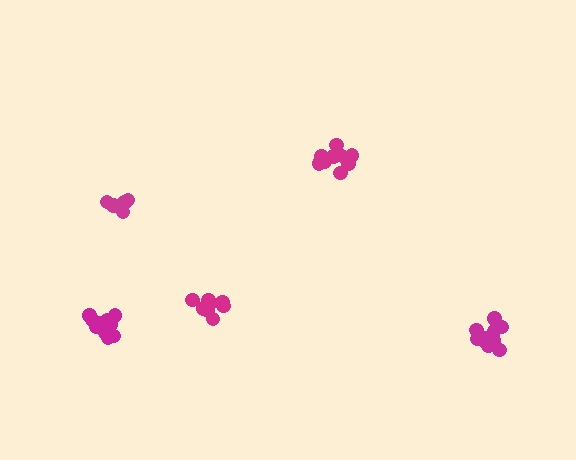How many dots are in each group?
Group 1: 8 dots, Group 2: 11 dots, Group 3: 6 dots, Group 4: 9 dots, Group 5: 10 dots (44 total).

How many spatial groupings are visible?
There are 5 spatial groupings.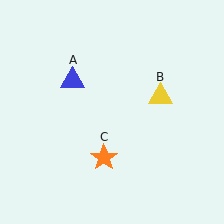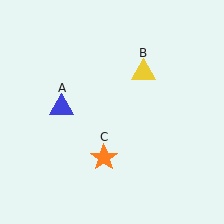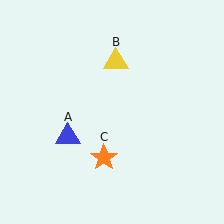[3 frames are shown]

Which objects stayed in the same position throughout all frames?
Orange star (object C) remained stationary.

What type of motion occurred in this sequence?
The blue triangle (object A), yellow triangle (object B) rotated counterclockwise around the center of the scene.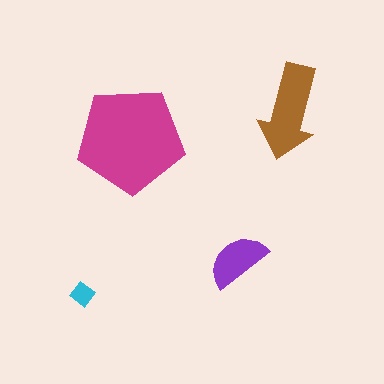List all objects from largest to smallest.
The magenta pentagon, the brown arrow, the purple semicircle, the cyan diamond.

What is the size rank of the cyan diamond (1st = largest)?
4th.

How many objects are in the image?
There are 4 objects in the image.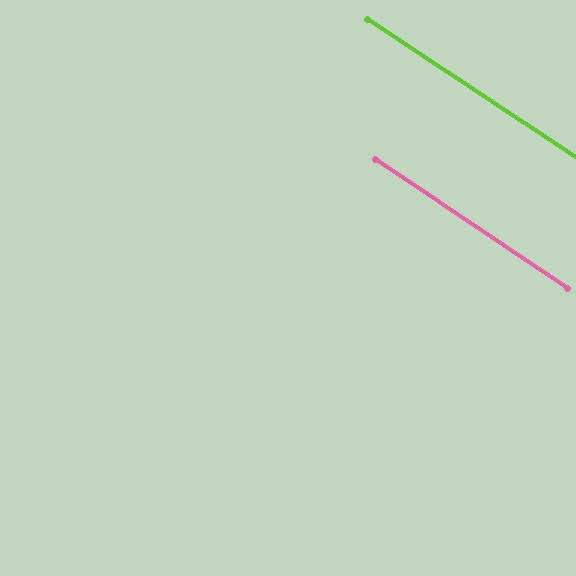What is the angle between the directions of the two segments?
Approximately 0 degrees.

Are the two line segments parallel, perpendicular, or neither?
Parallel — their directions differ by only 0.2°.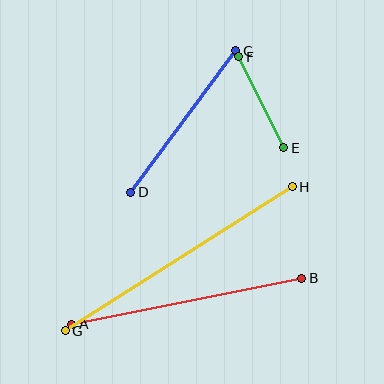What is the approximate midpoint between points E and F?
The midpoint is at approximately (261, 102) pixels.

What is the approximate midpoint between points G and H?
The midpoint is at approximately (179, 259) pixels.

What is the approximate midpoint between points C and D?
The midpoint is at approximately (183, 121) pixels.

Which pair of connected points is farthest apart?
Points G and H are farthest apart.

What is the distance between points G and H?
The distance is approximately 269 pixels.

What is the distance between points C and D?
The distance is approximately 176 pixels.